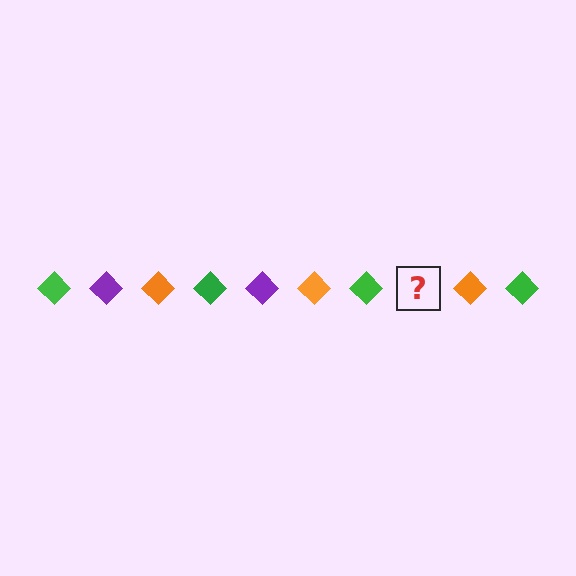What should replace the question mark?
The question mark should be replaced with a purple diamond.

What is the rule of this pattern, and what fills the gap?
The rule is that the pattern cycles through green, purple, orange diamonds. The gap should be filled with a purple diamond.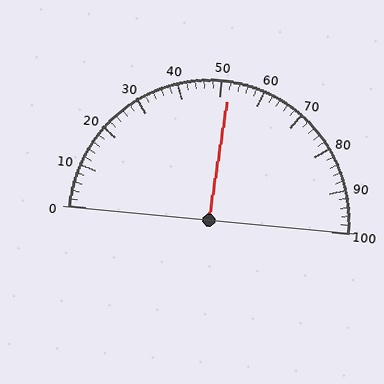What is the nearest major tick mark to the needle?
The nearest major tick mark is 50.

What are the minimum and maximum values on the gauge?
The gauge ranges from 0 to 100.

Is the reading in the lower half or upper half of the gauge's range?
The reading is in the upper half of the range (0 to 100).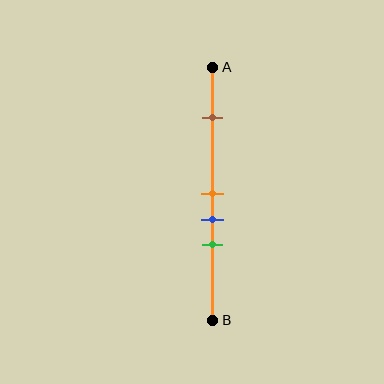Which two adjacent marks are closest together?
The orange and blue marks are the closest adjacent pair.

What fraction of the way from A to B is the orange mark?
The orange mark is approximately 50% (0.5) of the way from A to B.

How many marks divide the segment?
There are 4 marks dividing the segment.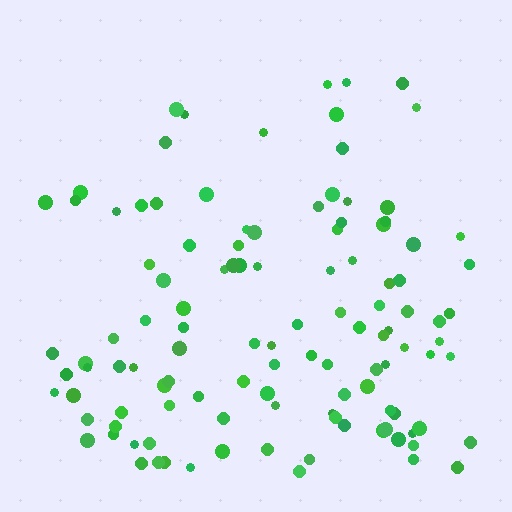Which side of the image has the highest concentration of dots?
The bottom.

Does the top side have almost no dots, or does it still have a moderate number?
Still a moderate number, just noticeably fewer than the bottom.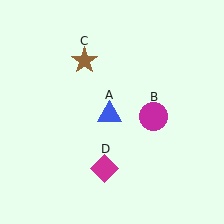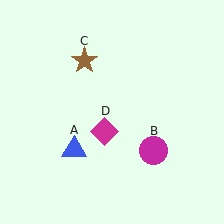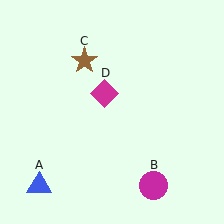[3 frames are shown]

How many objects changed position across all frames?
3 objects changed position: blue triangle (object A), magenta circle (object B), magenta diamond (object D).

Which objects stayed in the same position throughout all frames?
Brown star (object C) remained stationary.